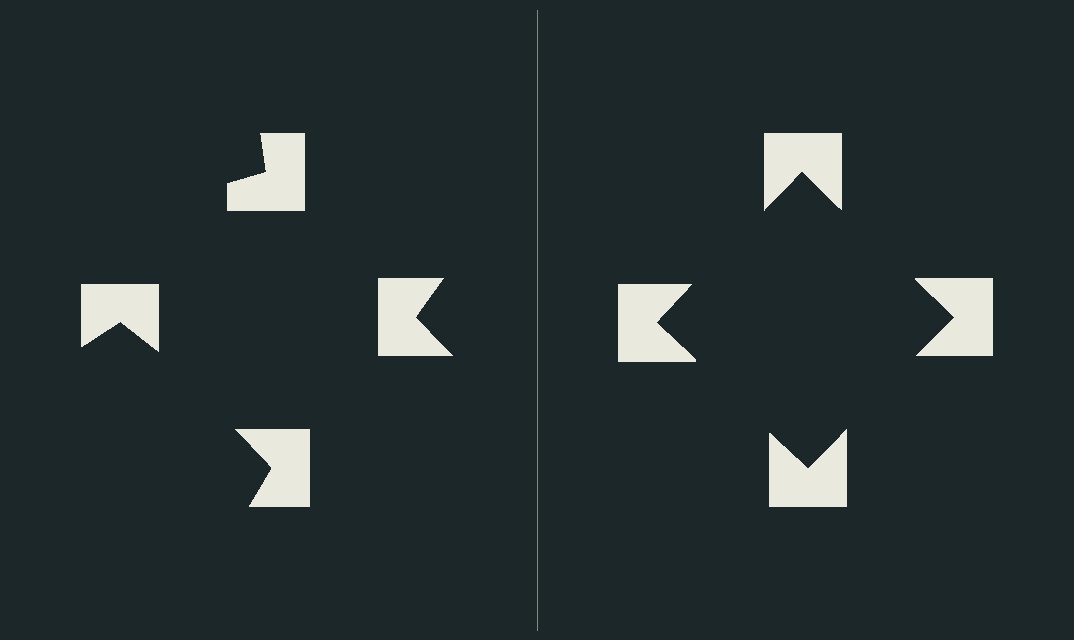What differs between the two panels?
The notched squares are positioned identically on both sides; only the wedge orientations differ. On the right they align to a square; on the left they are misaligned.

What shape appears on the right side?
An illusory square.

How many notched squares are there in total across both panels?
8 — 4 on each side.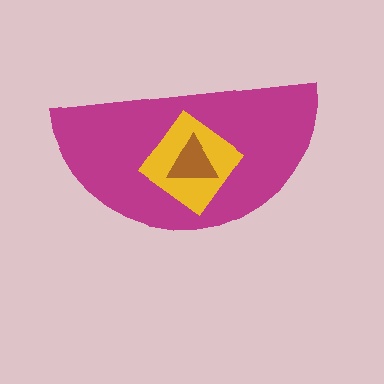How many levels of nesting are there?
3.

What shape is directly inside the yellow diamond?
The brown triangle.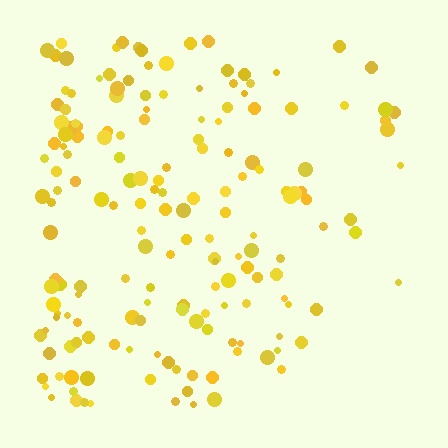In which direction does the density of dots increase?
From right to left, with the left side densest.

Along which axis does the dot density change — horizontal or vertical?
Horizontal.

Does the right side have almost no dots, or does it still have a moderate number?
Still a moderate number, just noticeably fewer than the left.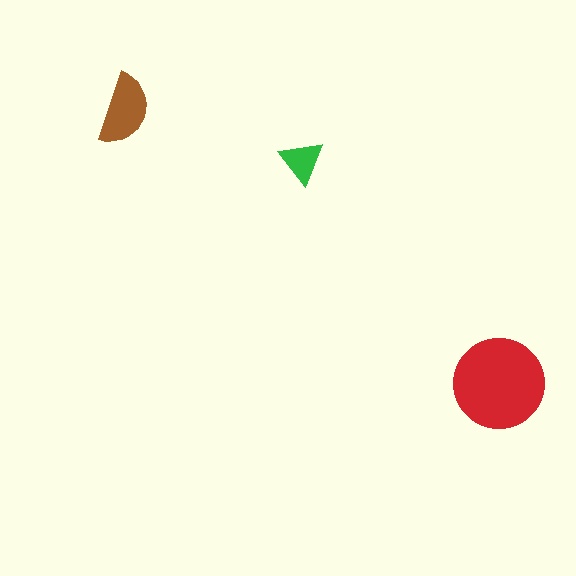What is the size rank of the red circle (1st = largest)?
1st.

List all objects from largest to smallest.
The red circle, the brown semicircle, the green triangle.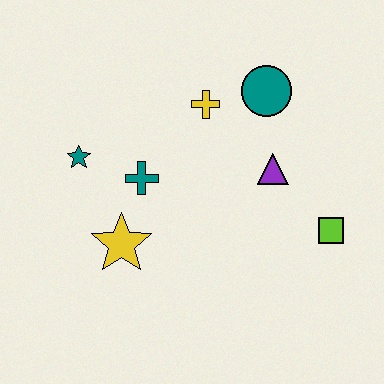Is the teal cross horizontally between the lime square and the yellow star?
Yes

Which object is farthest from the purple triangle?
The teal star is farthest from the purple triangle.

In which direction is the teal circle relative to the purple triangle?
The teal circle is above the purple triangle.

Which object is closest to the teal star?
The teal cross is closest to the teal star.